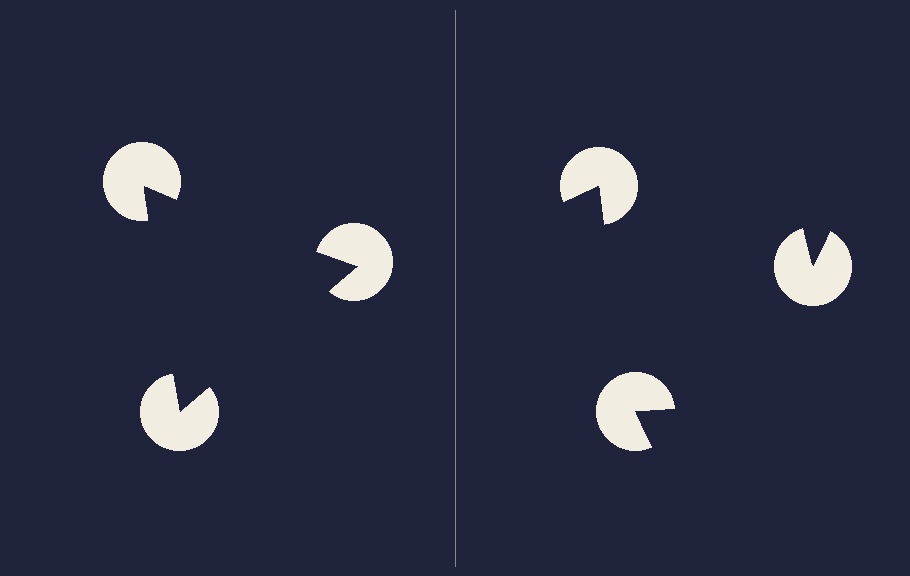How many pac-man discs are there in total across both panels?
6 — 3 on each side.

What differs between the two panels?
The pac-man discs are positioned identically on both sides; only the wedge orientations differ. On the left they align to a triangle; on the right they are misaligned.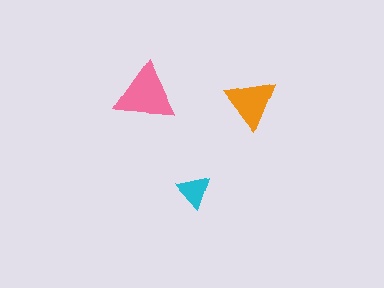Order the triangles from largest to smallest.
the pink one, the orange one, the cyan one.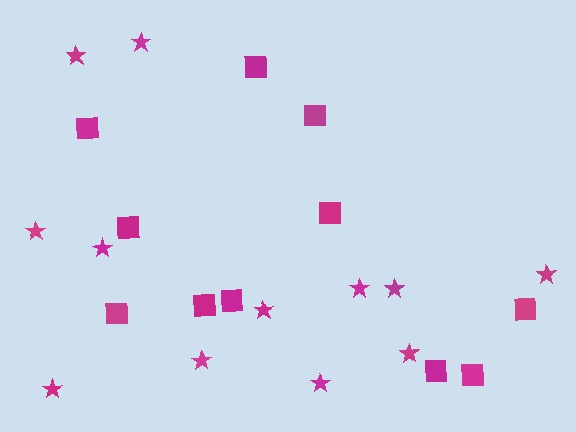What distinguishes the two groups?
There are 2 groups: one group of squares (11) and one group of stars (12).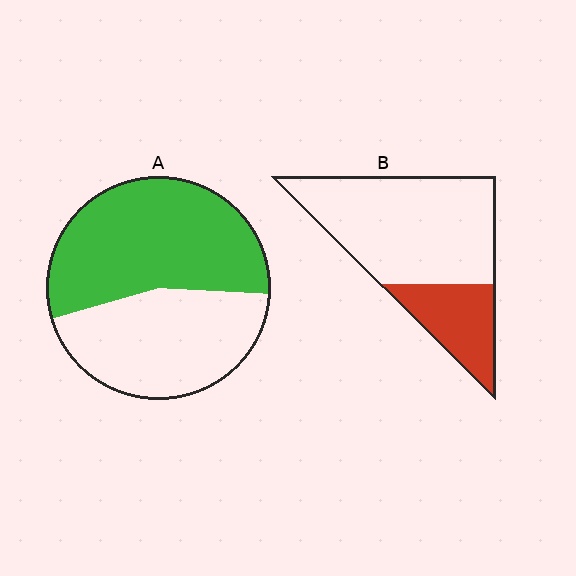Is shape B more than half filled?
No.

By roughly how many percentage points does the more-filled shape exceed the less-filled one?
By roughly 30 percentage points (A over B).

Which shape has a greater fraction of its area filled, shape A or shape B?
Shape A.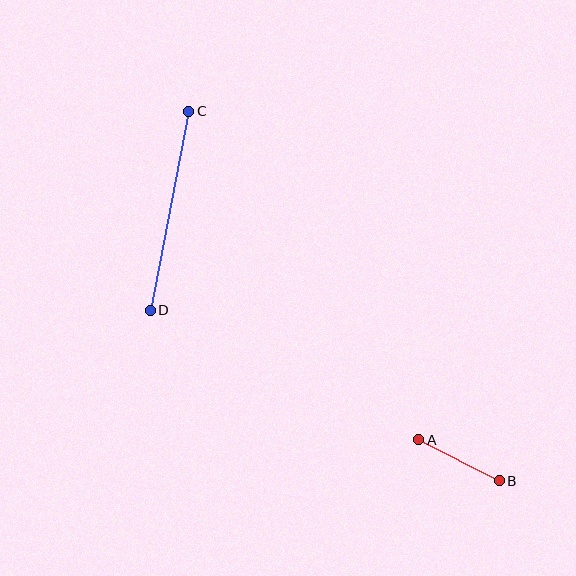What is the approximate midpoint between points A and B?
The midpoint is at approximately (459, 460) pixels.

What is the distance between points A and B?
The distance is approximately 90 pixels.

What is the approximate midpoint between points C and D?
The midpoint is at approximately (169, 211) pixels.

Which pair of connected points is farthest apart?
Points C and D are farthest apart.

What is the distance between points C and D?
The distance is approximately 203 pixels.